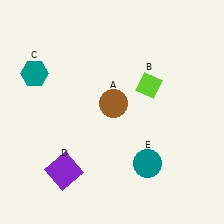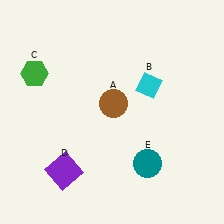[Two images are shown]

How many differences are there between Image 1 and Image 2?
There are 2 differences between the two images.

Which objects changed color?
B changed from lime to cyan. C changed from teal to green.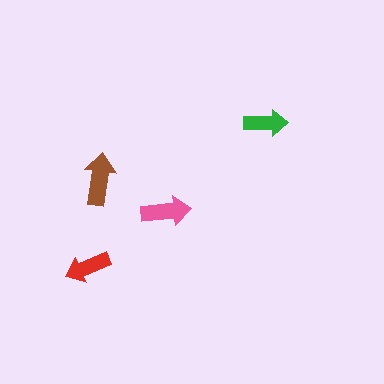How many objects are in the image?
There are 4 objects in the image.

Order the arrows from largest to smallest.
the brown one, the pink one, the red one, the green one.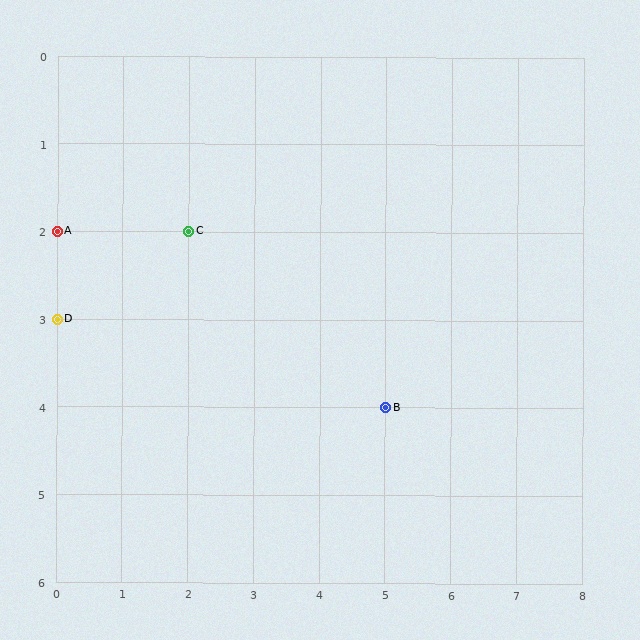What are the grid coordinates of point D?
Point D is at grid coordinates (0, 3).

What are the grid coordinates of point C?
Point C is at grid coordinates (2, 2).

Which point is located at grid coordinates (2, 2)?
Point C is at (2, 2).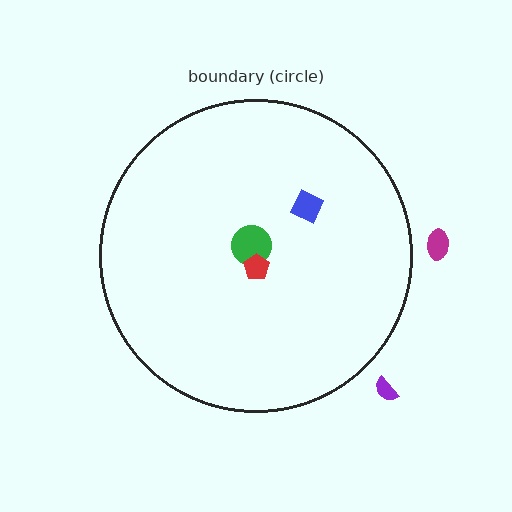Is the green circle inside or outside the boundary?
Inside.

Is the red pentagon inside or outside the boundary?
Inside.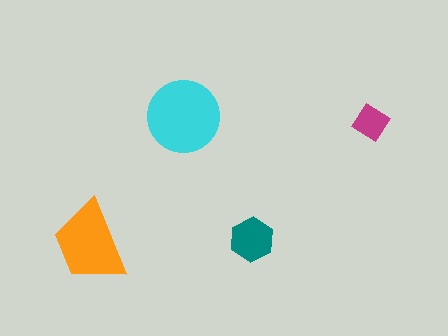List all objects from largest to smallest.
The cyan circle, the orange trapezoid, the teal hexagon, the magenta diamond.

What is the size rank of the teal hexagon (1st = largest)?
3rd.